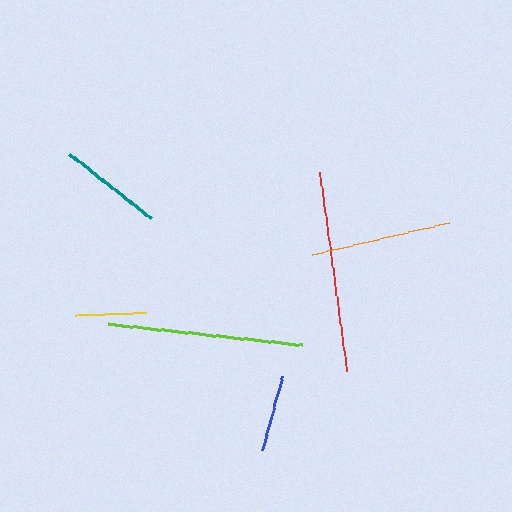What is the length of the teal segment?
The teal segment is approximately 103 pixels long.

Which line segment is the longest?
The red line is the longest at approximately 200 pixels.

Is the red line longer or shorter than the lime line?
The red line is longer than the lime line.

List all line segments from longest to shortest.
From longest to shortest: red, lime, orange, teal, blue, yellow.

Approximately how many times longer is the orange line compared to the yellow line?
The orange line is approximately 2.0 times the length of the yellow line.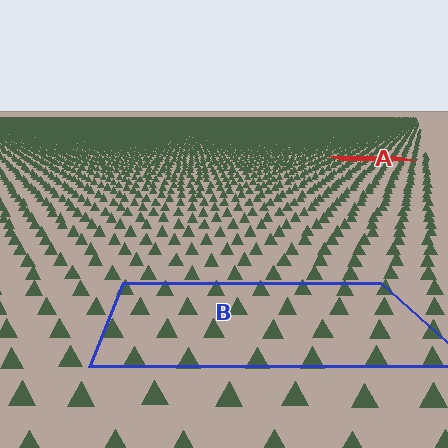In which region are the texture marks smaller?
The texture marks are smaller in region A, because it is farther away.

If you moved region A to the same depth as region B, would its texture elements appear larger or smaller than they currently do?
They would appear larger. At a closer depth, the same texture elements are projected at a bigger on-screen size.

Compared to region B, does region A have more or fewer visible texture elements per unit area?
Region A has more texture elements per unit area — they are packed more densely because it is farther away.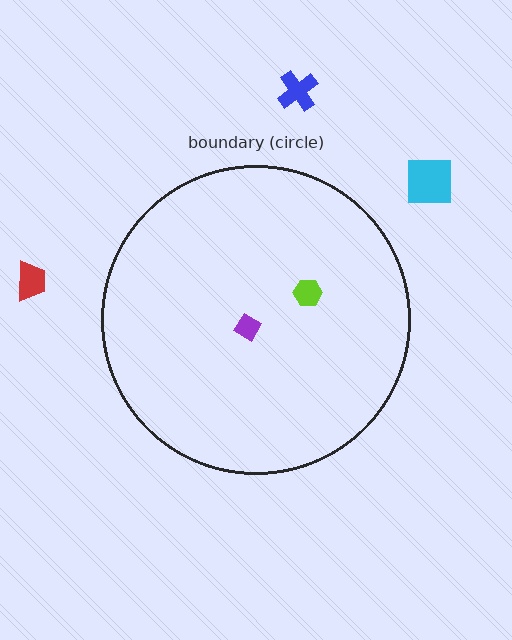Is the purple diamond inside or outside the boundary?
Inside.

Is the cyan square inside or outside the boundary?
Outside.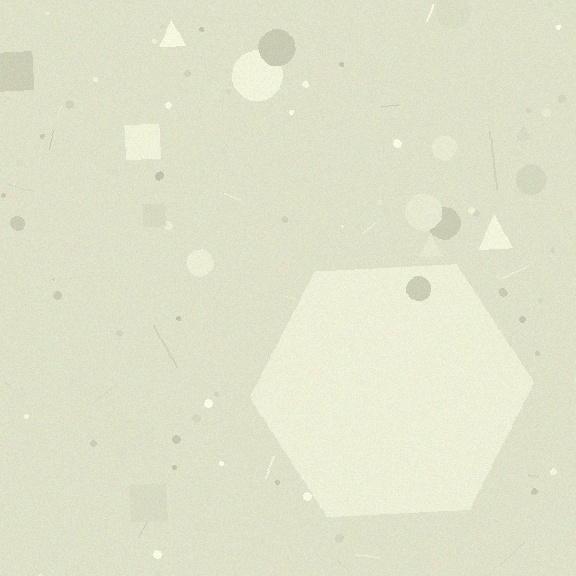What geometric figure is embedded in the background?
A hexagon is embedded in the background.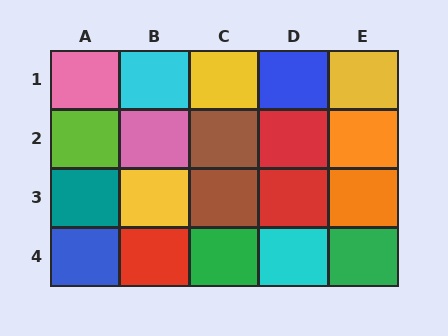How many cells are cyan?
2 cells are cyan.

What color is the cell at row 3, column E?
Orange.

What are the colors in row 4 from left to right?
Blue, red, green, cyan, green.